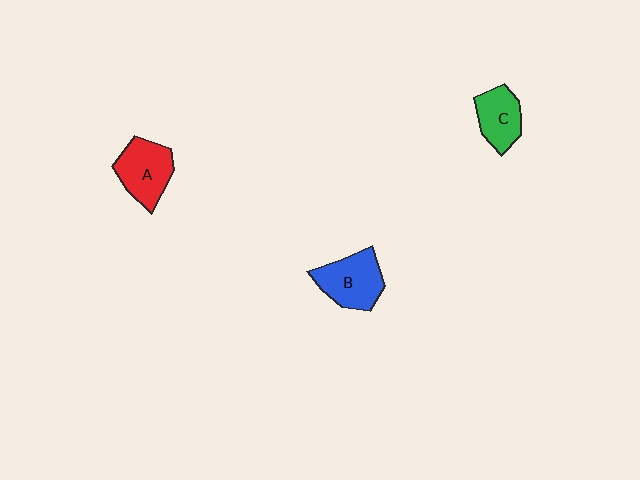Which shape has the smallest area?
Shape C (green).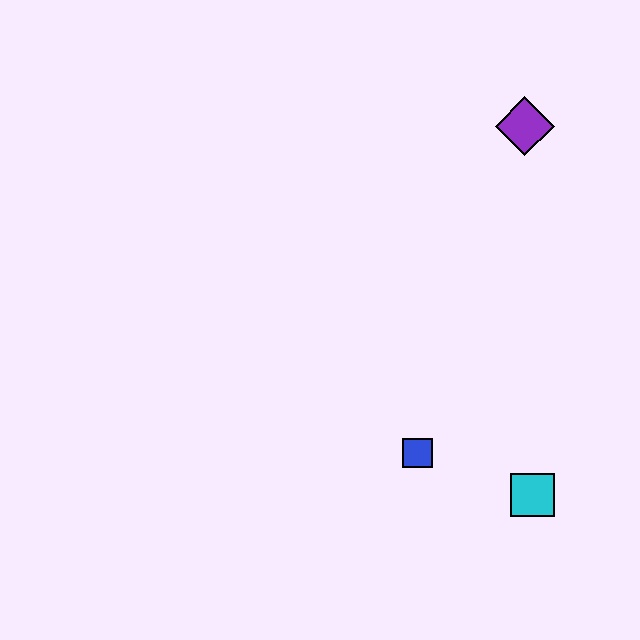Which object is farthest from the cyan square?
The purple diamond is farthest from the cyan square.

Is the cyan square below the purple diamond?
Yes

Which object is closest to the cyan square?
The blue square is closest to the cyan square.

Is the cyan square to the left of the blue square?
No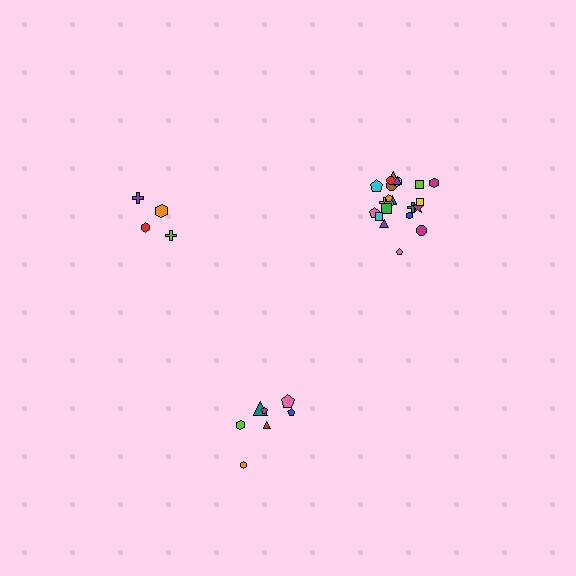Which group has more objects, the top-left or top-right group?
The top-right group.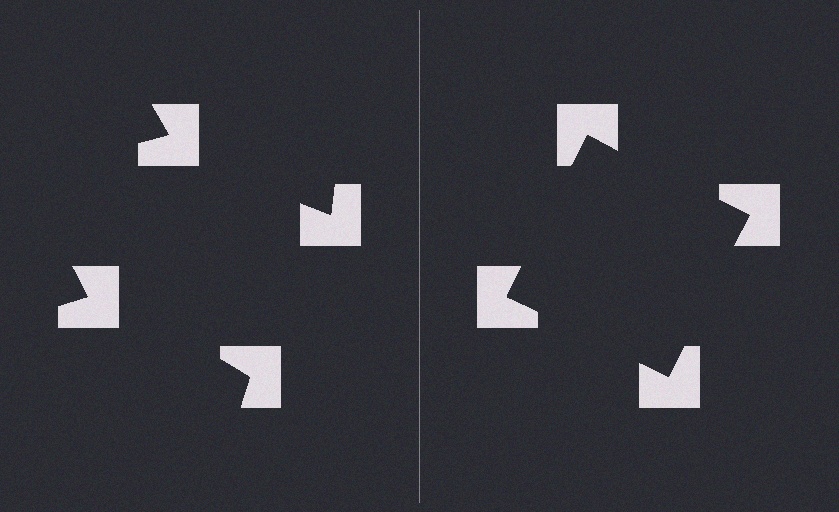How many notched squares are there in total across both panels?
8 — 4 on each side.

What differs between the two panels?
The notched squares are positioned identically on both sides; only the wedge orientations differ. On the right they align to a square; on the left they are misaligned.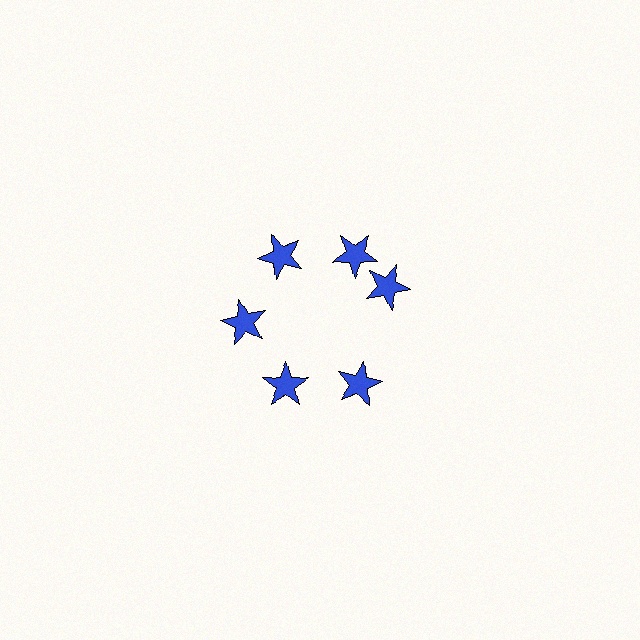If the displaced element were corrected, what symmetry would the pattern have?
It would have 6-fold rotational symmetry — the pattern would map onto itself every 60 degrees.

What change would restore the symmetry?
The symmetry would be restored by rotating it back into even spacing with its neighbors so that all 6 stars sit at equal angles and equal distance from the center.